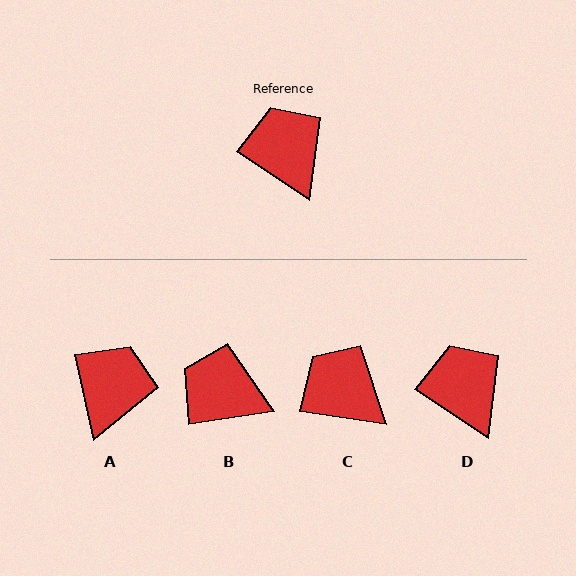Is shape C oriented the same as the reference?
No, it is off by about 25 degrees.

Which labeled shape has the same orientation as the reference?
D.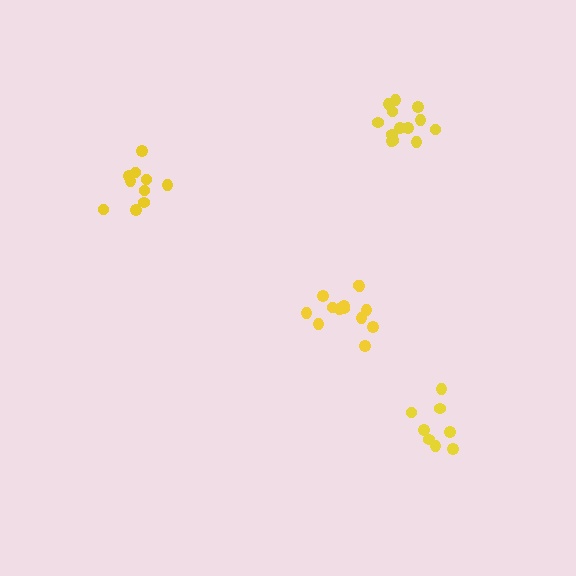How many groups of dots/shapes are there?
There are 4 groups.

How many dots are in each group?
Group 1: 10 dots, Group 2: 8 dots, Group 3: 13 dots, Group 4: 13 dots (44 total).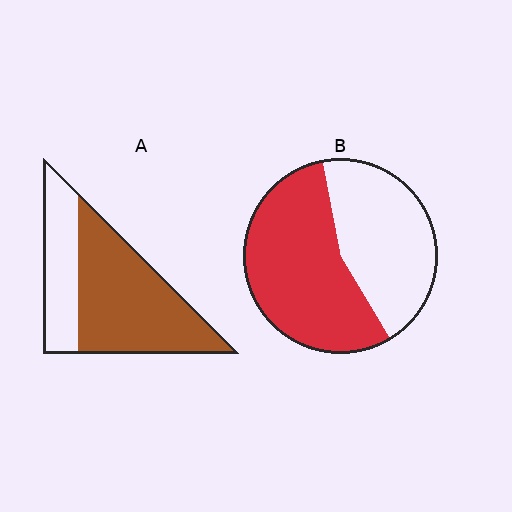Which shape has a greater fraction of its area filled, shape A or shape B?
Shape A.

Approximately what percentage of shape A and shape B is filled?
A is approximately 70% and B is approximately 55%.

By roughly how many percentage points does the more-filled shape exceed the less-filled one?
By roughly 10 percentage points (A over B).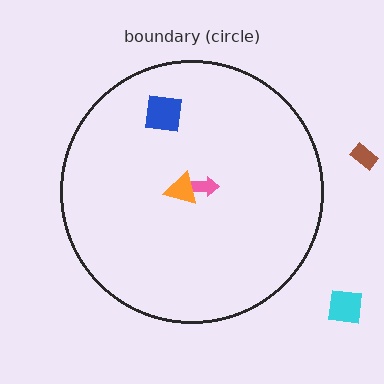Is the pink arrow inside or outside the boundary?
Inside.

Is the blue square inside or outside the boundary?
Inside.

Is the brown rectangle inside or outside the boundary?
Outside.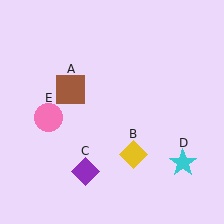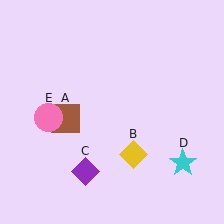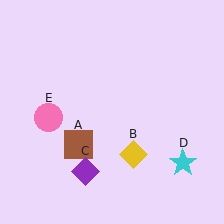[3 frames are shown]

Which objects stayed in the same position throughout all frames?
Yellow diamond (object B) and purple diamond (object C) and cyan star (object D) and pink circle (object E) remained stationary.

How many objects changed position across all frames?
1 object changed position: brown square (object A).